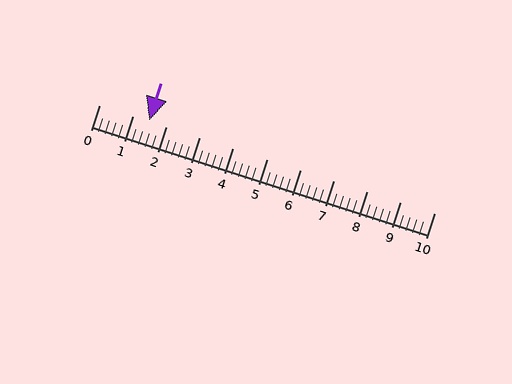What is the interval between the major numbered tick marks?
The major tick marks are spaced 1 units apart.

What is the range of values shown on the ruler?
The ruler shows values from 0 to 10.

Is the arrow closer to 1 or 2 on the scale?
The arrow is closer to 2.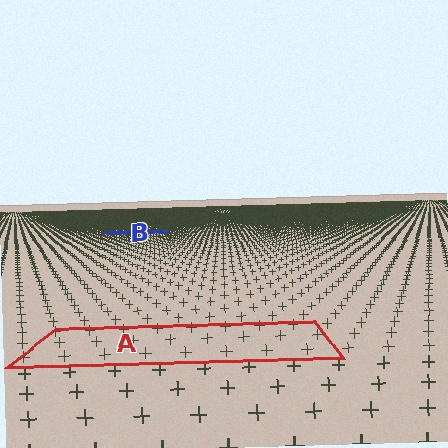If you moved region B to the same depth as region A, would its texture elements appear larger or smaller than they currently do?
They would appear larger. At a closer depth, the same texture elements are projected at a bigger on-screen size.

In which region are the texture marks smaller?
The texture marks are smaller in region B, because it is farther away.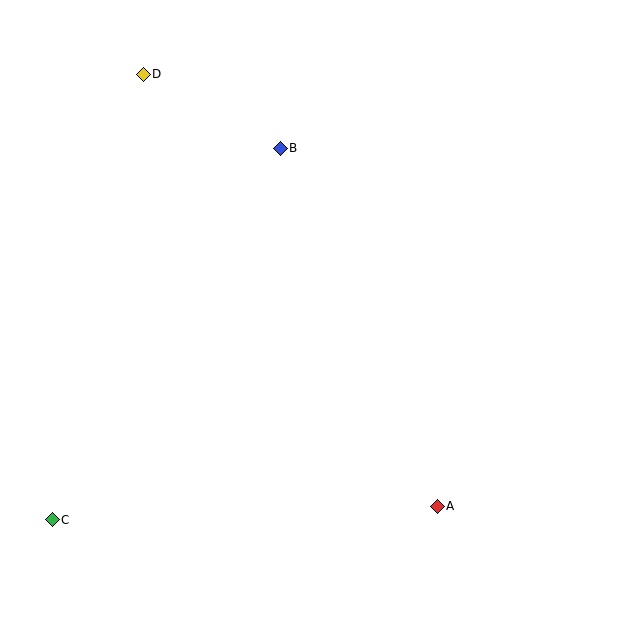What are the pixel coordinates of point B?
Point B is at (280, 148).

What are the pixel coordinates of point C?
Point C is at (52, 520).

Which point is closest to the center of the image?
Point B at (280, 148) is closest to the center.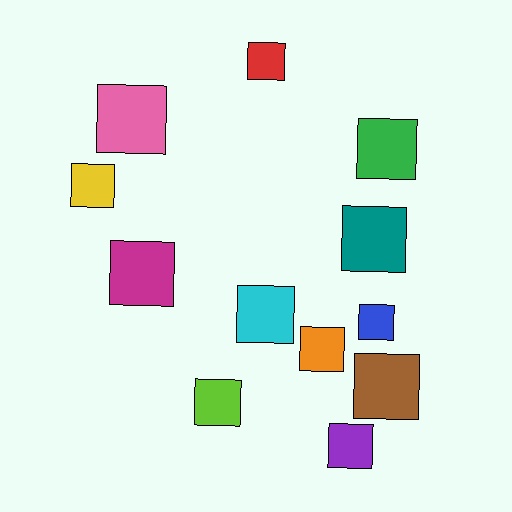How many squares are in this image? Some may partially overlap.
There are 12 squares.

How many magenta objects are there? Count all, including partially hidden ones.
There is 1 magenta object.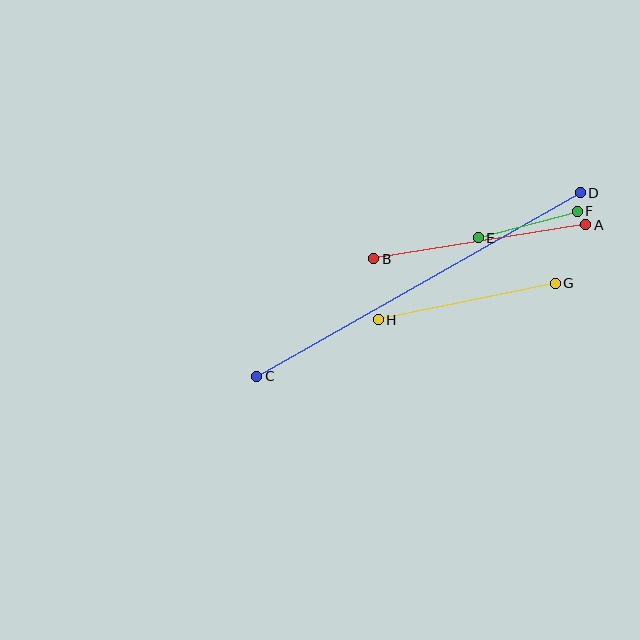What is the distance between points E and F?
The distance is approximately 102 pixels.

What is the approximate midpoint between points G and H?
The midpoint is at approximately (467, 301) pixels.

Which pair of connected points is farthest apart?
Points C and D are farthest apart.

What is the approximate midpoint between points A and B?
The midpoint is at approximately (480, 242) pixels.